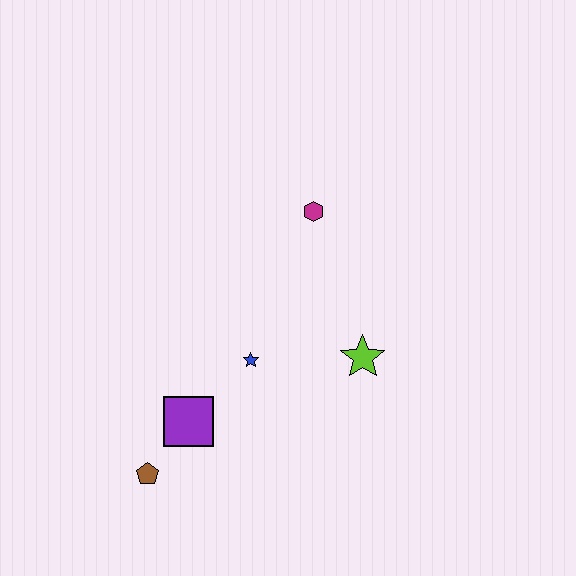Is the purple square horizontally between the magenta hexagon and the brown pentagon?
Yes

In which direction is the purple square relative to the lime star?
The purple square is to the left of the lime star.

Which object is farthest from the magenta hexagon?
The brown pentagon is farthest from the magenta hexagon.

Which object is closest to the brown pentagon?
The purple square is closest to the brown pentagon.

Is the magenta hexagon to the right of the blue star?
Yes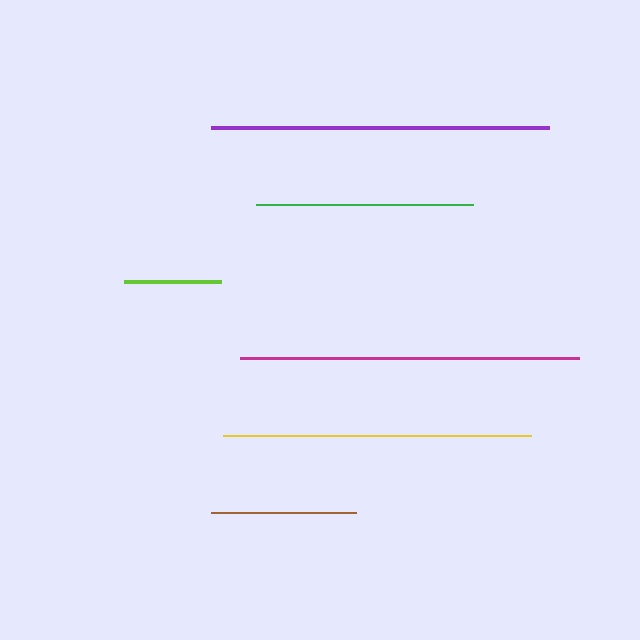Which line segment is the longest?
The magenta line is the longest at approximately 339 pixels.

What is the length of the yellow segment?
The yellow segment is approximately 307 pixels long.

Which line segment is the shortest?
The lime line is the shortest at approximately 97 pixels.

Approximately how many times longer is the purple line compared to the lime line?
The purple line is approximately 3.5 times the length of the lime line.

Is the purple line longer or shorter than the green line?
The purple line is longer than the green line.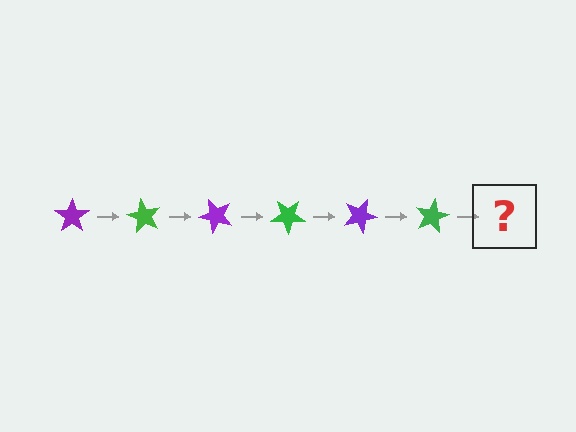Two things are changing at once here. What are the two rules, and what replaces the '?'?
The two rules are that it rotates 60 degrees each step and the color cycles through purple and green. The '?' should be a purple star, rotated 360 degrees from the start.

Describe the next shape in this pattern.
It should be a purple star, rotated 360 degrees from the start.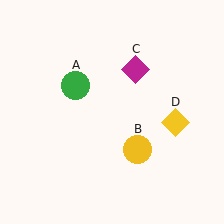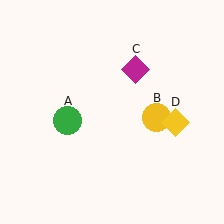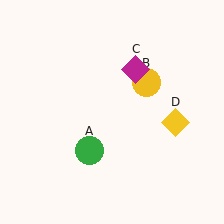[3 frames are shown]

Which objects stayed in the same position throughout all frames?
Magenta diamond (object C) and yellow diamond (object D) remained stationary.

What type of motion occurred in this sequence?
The green circle (object A), yellow circle (object B) rotated counterclockwise around the center of the scene.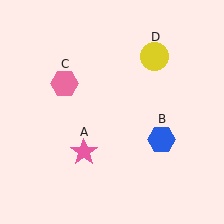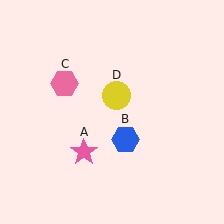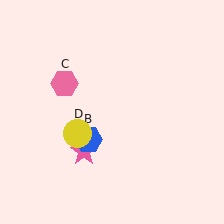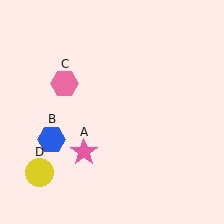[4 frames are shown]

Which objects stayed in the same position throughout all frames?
Pink star (object A) and pink hexagon (object C) remained stationary.